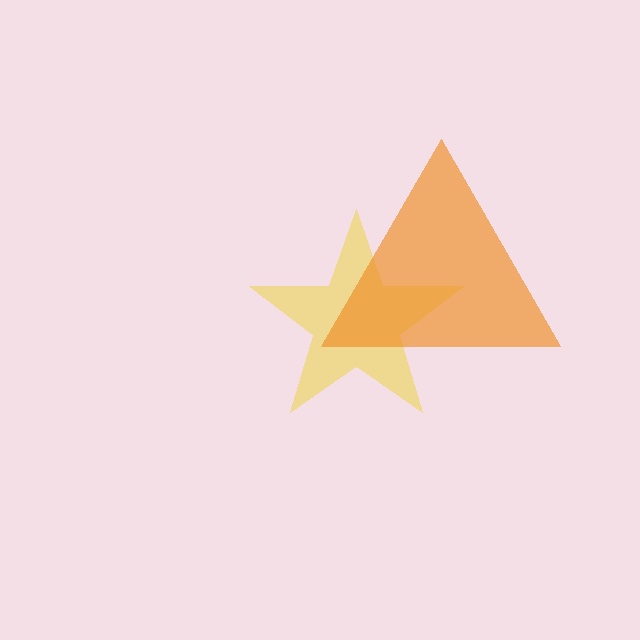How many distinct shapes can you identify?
There are 2 distinct shapes: a yellow star, an orange triangle.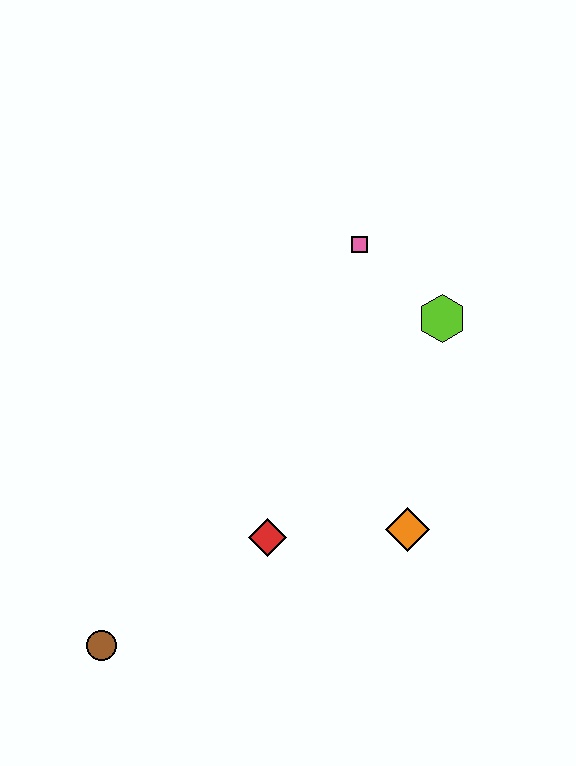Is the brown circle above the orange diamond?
No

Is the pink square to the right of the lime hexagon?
No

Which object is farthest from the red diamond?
The pink square is farthest from the red diamond.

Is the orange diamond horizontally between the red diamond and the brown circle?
No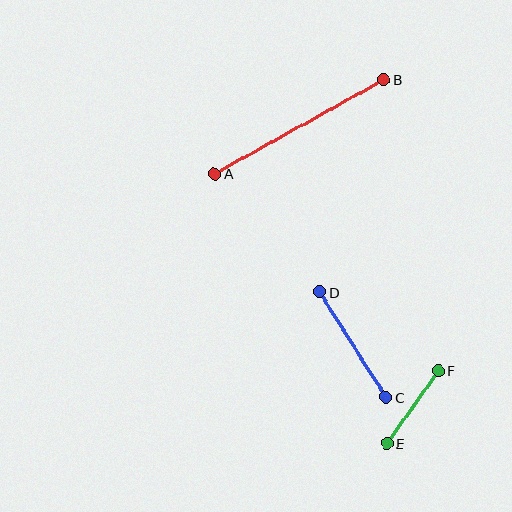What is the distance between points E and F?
The distance is approximately 89 pixels.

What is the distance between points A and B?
The distance is approximately 194 pixels.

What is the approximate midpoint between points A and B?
The midpoint is at approximately (299, 127) pixels.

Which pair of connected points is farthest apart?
Points A and B are farthest apart.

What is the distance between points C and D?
The distance is approximately 124 pixels.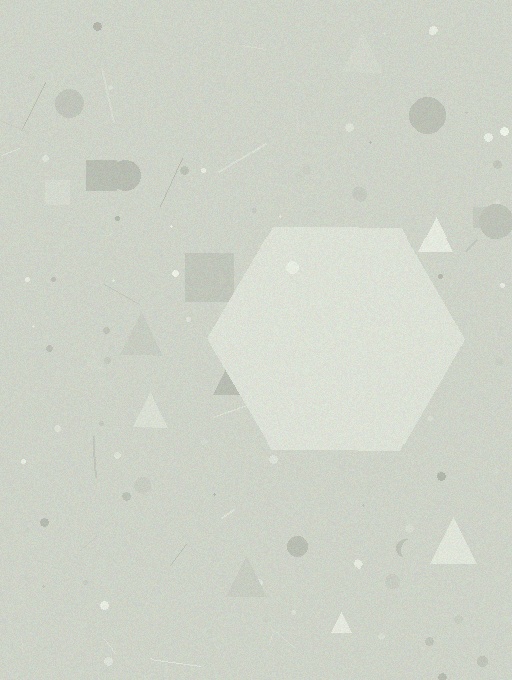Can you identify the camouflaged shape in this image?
The camouflaged shape is a hexagon.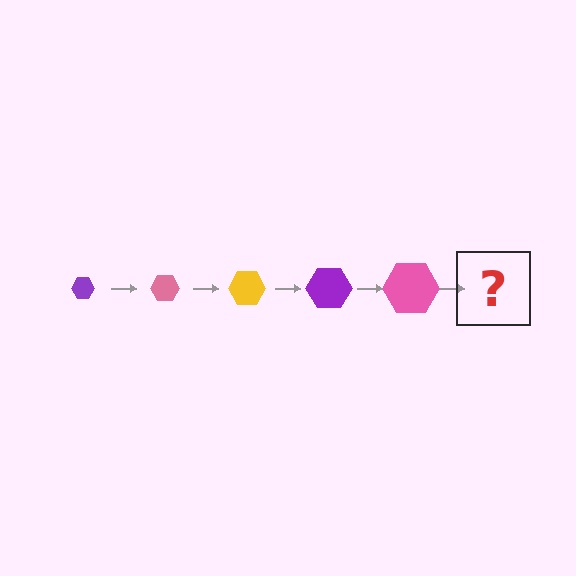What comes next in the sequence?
The next element should be a yellow hexagon, larger than the previous one.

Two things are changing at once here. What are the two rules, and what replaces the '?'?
The two rules are that the hexagon grows larger each step and the color cycles through purple, pink, and yellow. The '?' should be a yellow hexagon, larger than the previous one.